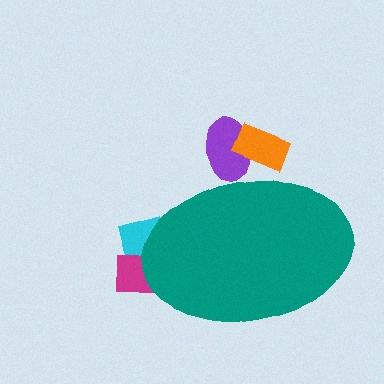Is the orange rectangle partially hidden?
Yes, the orange rectangle is partially hidden behind the teal ellipse.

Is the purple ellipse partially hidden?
Yes, the purple ellipse is partially hidden behind the teal ellipse.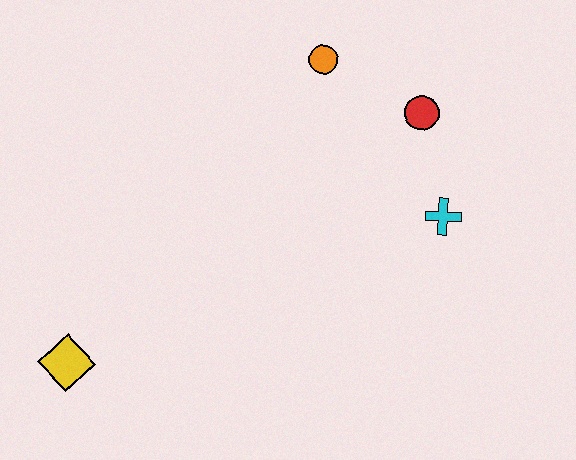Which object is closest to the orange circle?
The red circle is closest to the orange circle.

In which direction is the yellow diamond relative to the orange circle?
The yellow diamond is below the orange circle.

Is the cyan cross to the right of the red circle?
Yes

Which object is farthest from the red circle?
The yellow diamond is farthest from the red circle.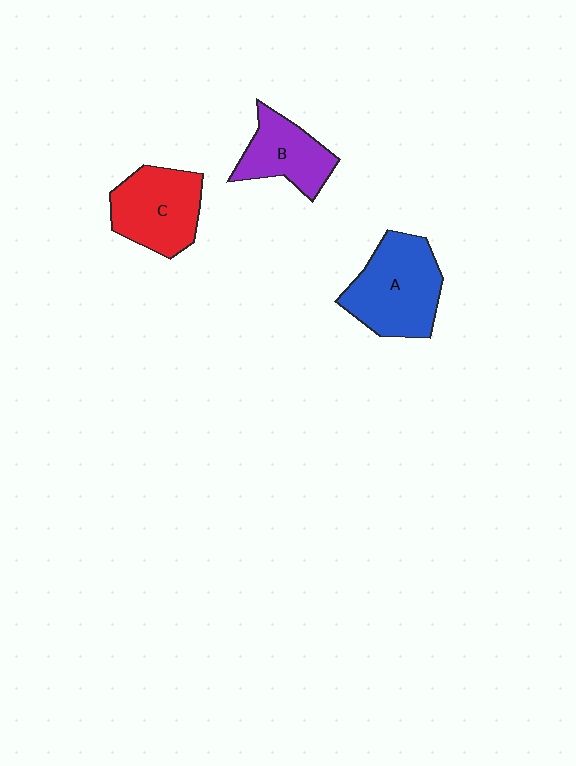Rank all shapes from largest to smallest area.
From largest to smallest: A (blue), C (red), B (purple).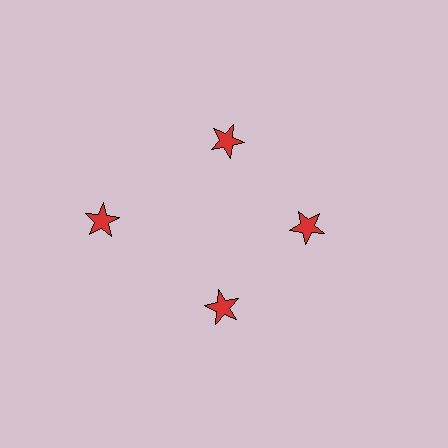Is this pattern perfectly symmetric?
No. The 4 red stars are arranged in a ring, but one element near the 9 o'clock position is pushed outward from the center, breaking the 4-fold rotational symmetry.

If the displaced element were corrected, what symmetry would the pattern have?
It would have 4-fold rotational symmetry — the pattern would map onto itself every 90 degrees.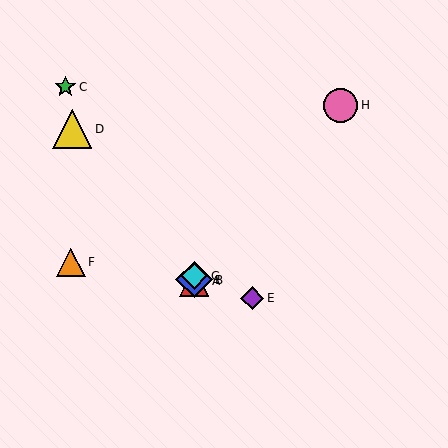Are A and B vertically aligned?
Yes, both are at x≈194.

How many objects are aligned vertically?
3 objects (A, B, G) are aligned vertically.